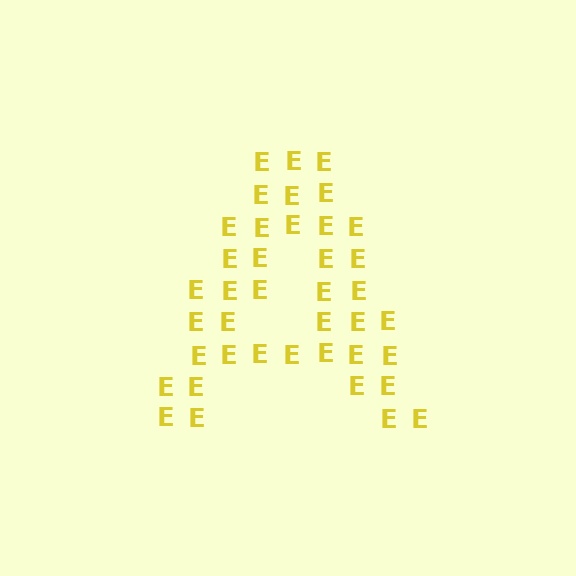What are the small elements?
The small elements are letter E's.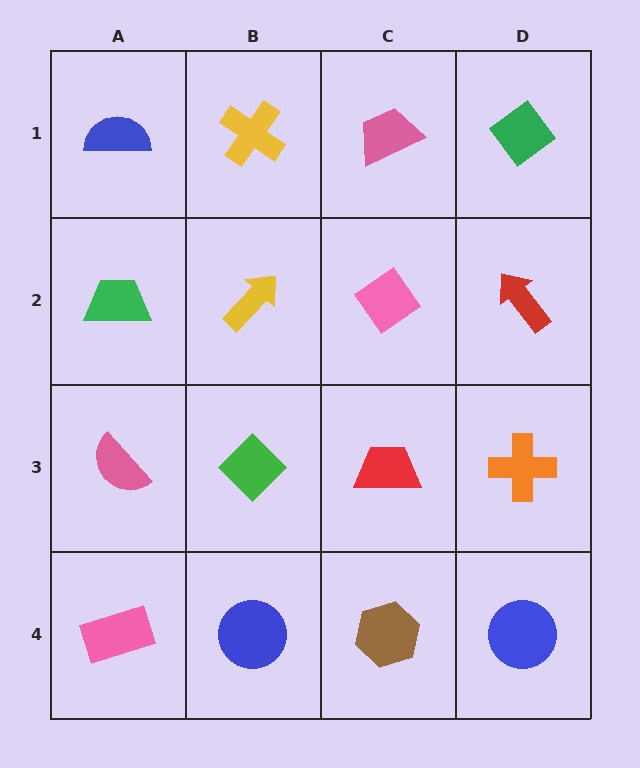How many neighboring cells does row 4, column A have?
2.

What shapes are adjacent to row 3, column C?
A pink diamond (row 2, column C), a brown hexagon (row 4, column C), a green diamond (row 3, column B), an orange cross (row 3, column D).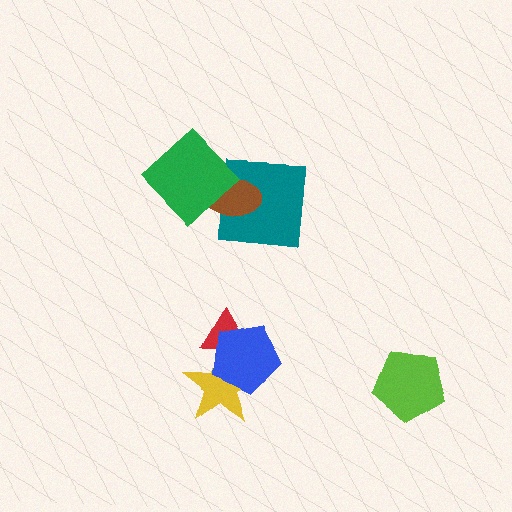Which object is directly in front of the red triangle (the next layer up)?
The yellow star is directly in front of the red triangle.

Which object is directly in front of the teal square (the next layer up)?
The brown ellipse is directly in front of the teal square.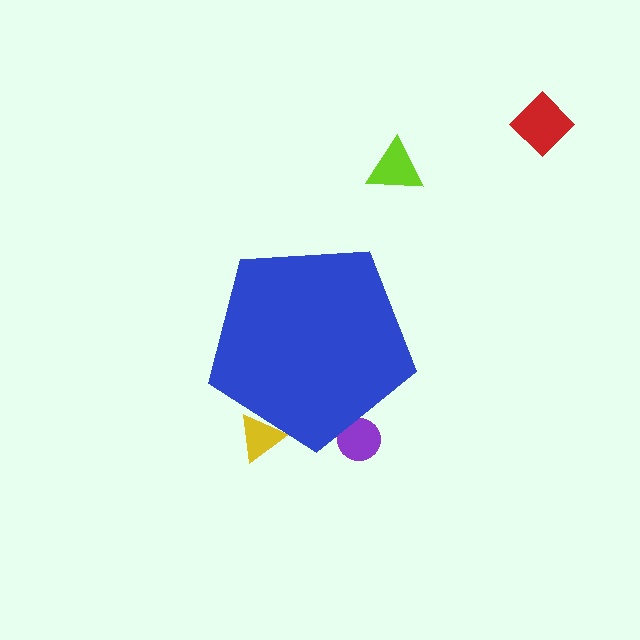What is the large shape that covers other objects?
A blue pentagon.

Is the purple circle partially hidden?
Yes, the purple circle is partially hidden behind the blue pentagon.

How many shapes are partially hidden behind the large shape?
2 shapes are partially hidden.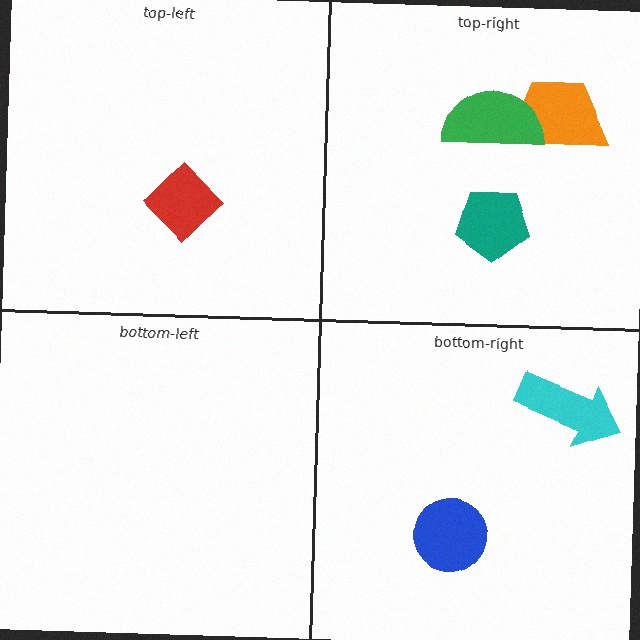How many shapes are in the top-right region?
3.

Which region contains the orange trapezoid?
The top-right region.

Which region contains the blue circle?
The bottom-right region.